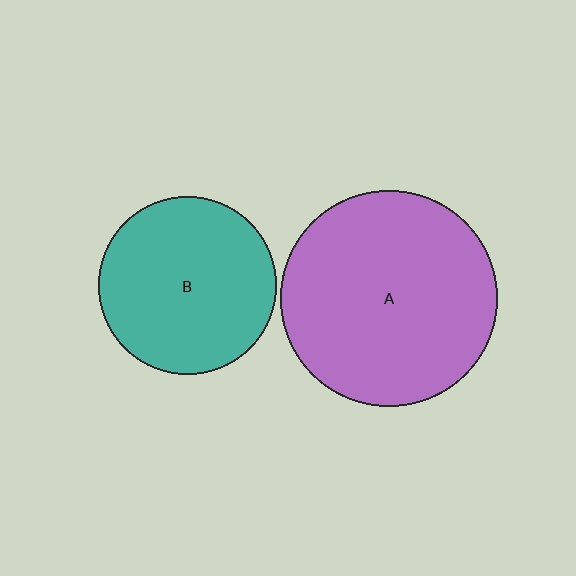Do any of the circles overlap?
No, none of the circles overlap.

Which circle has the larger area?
Circle A (purple).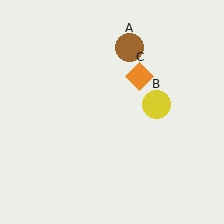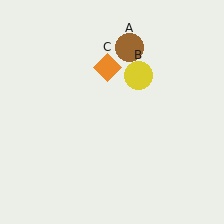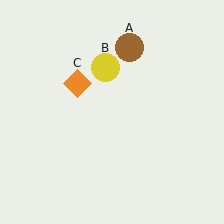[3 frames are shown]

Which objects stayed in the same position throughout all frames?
Brown circle (object A) remained stationary.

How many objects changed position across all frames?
2 objects changed position: yellow circle (object B), orange diamond (object C).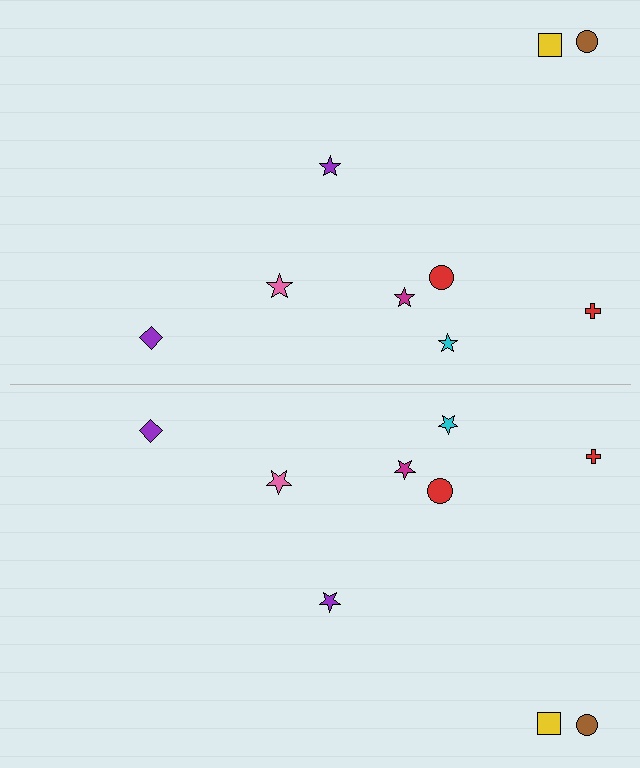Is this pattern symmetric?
Yes, this pattern has bilateral (reflection) symmetry.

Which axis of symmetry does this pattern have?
The pattern has a horizontal axis of symmetry running through the center of the image.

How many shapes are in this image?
There are 18 shapes in this image.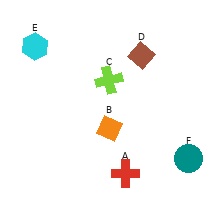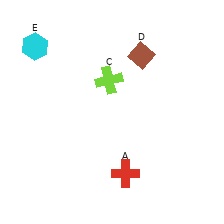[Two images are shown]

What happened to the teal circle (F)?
The teal circle (F) was removed in Image 2. It was in the bottom-right area of Image 1.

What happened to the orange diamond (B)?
The orange diamond (B) was removed in Image 2. It was in the bottom-left area of Image 1.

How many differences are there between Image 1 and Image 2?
There are 2 differences between the two images.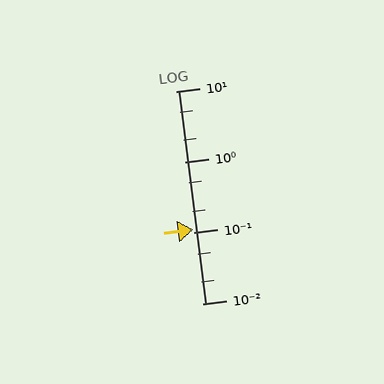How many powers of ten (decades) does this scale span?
The scale spans 3 decades, from 0.01 to 10.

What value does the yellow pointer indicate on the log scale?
The pointer indicates approximately 0.11.